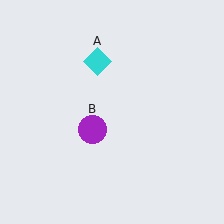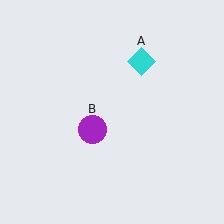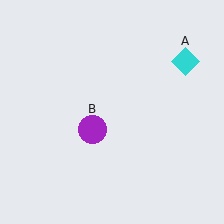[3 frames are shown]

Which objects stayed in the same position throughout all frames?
Purple circle (object B) remained stationary.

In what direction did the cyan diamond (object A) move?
The cyan diamond (object A) moved right.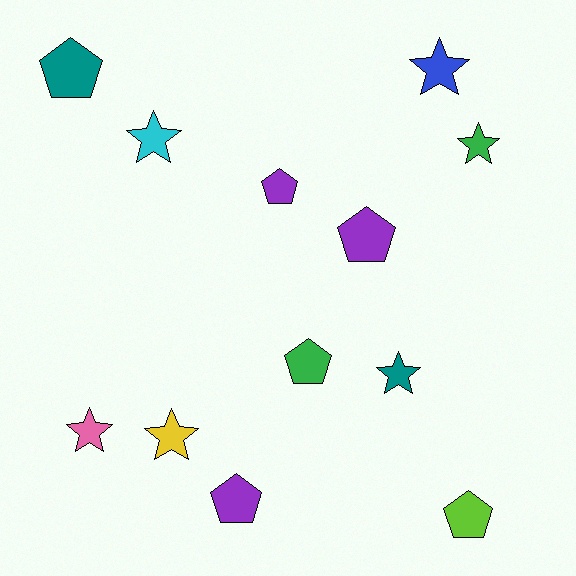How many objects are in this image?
There are 12 objects.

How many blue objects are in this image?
There is 1 blue object.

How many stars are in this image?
There are 6 stars.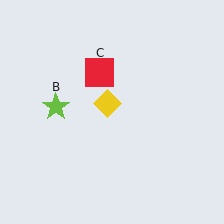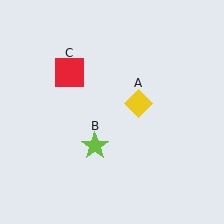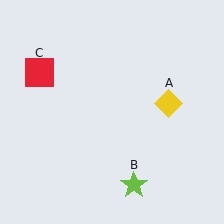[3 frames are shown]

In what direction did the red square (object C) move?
The red square (object C) moved left.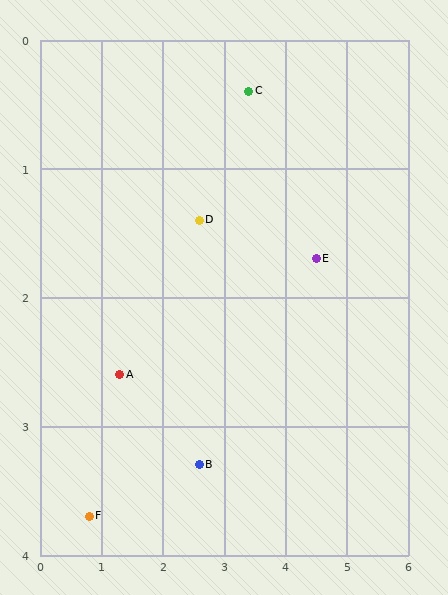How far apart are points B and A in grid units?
Points B and A are about 1.5 grid units apart.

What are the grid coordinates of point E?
Point E is at approximately (4.5, 1.7).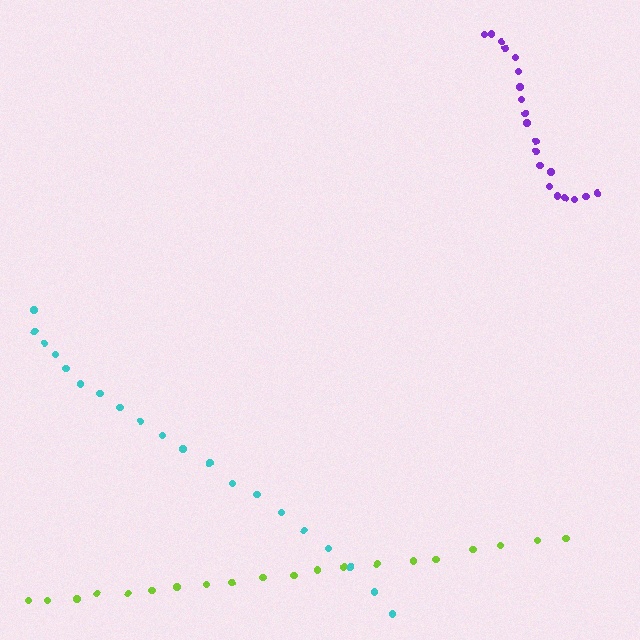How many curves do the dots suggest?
There are 3 distinct paths.